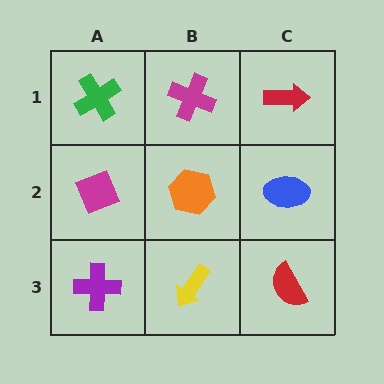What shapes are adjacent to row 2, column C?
A red arrow (row 1, column C), a red semicircle (row 3, column C), an orange hexagon (row 2, column B).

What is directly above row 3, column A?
A magenta diamond.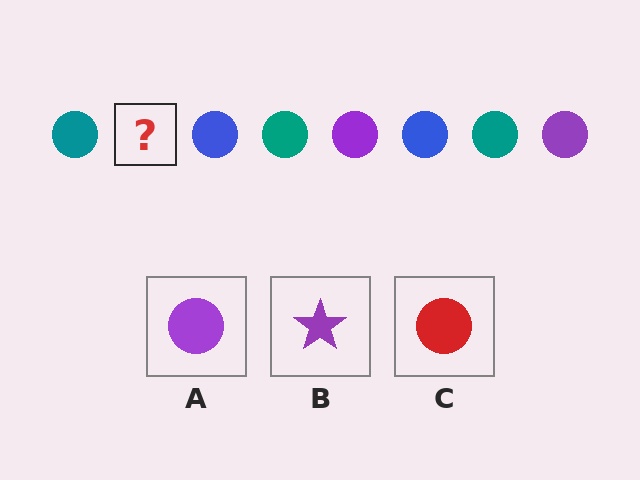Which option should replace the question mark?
Option A.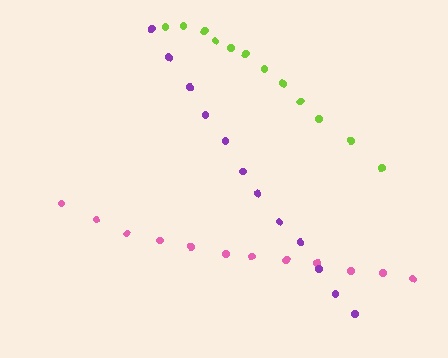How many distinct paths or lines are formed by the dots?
There are 3 distinct paths.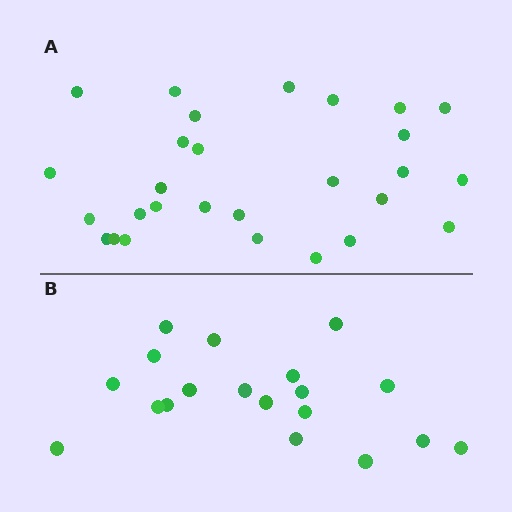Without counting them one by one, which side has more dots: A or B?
Region A (the top region) has more dots.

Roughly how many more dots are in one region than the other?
Region A has roughly 8 or so more dots than region B.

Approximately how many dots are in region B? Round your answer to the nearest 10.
About 20 dots. (The exact count is 19, which rounds to 20.)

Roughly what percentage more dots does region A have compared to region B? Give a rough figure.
About 45% more.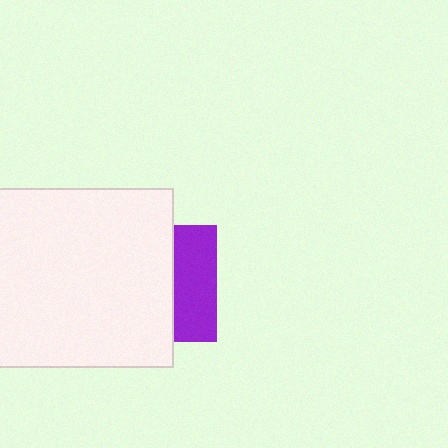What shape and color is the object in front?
The object in front is a white square.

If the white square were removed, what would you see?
You would see the complete purple square.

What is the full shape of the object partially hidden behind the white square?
The partially hidden object is a purple square.